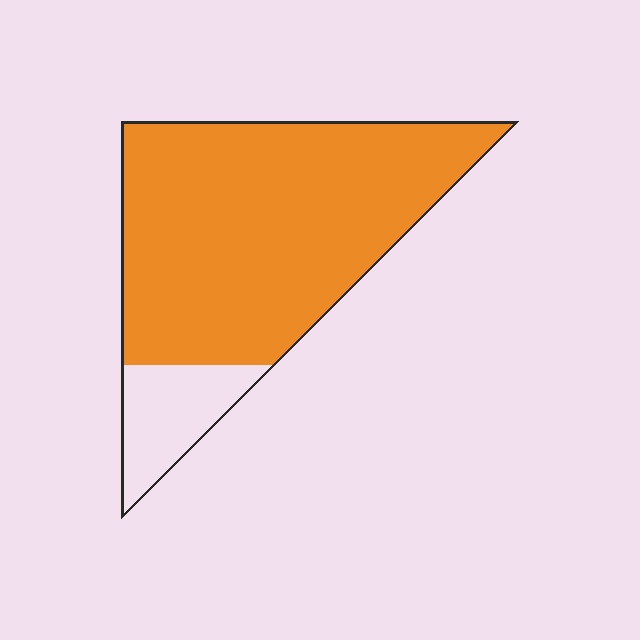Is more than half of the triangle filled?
Yes.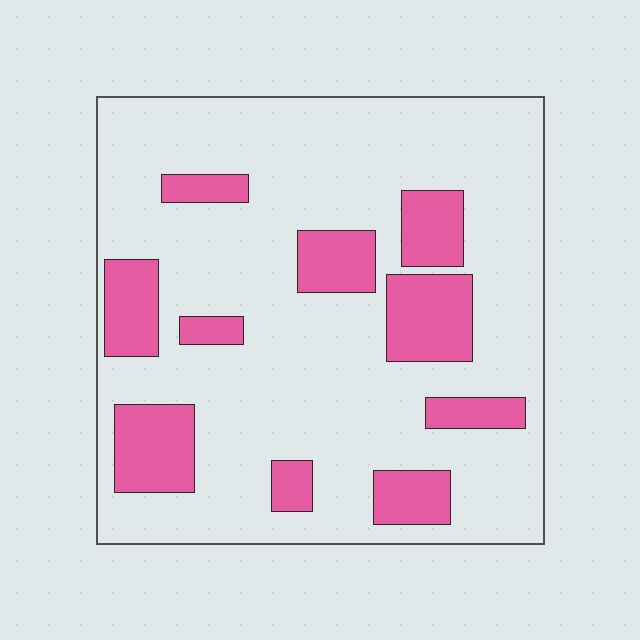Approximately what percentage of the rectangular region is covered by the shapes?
Approximately 20%.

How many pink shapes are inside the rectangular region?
10.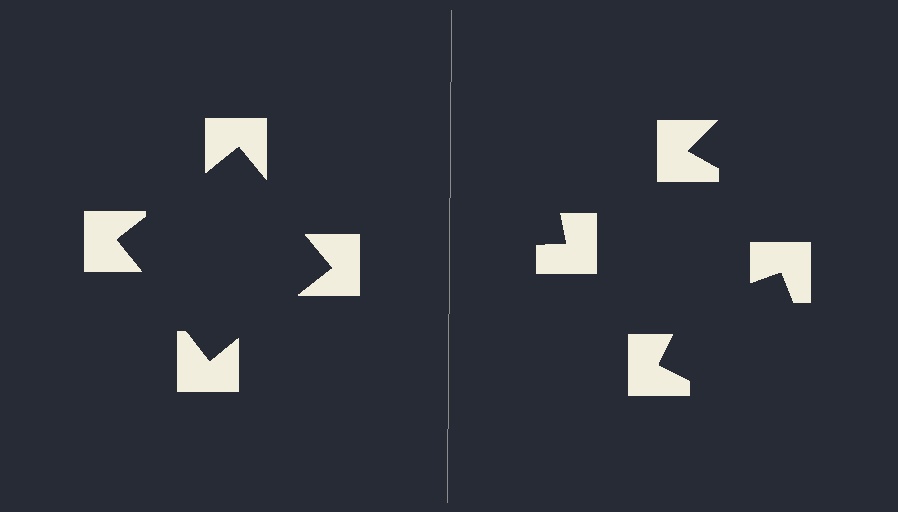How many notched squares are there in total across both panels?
8 — 4 on each side.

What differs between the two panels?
The notched squares are positioned identically on both sides; only the wedge orientations differ. On the left they align to a square; on the right they are misaligned.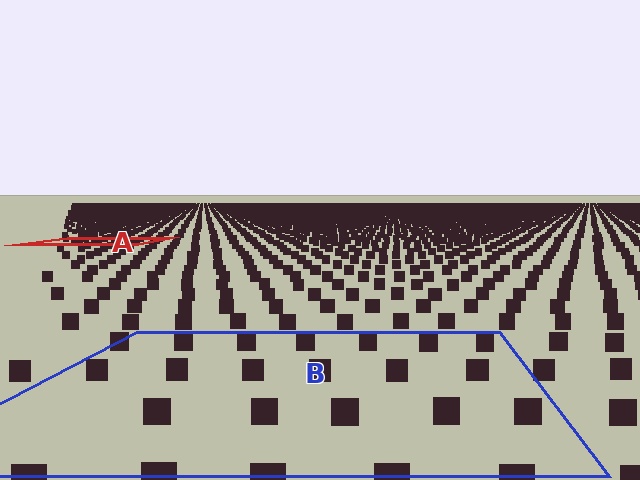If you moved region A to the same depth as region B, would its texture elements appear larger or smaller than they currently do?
They would appear larger. At a closer depth, the same texture elements are projected at a bigger on-screen size.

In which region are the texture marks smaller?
The texture marks are smaller in region A, because it is farther away.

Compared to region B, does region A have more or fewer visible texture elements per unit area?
Region A has more texture elements per unit area — they are packed more densely because it is farther away.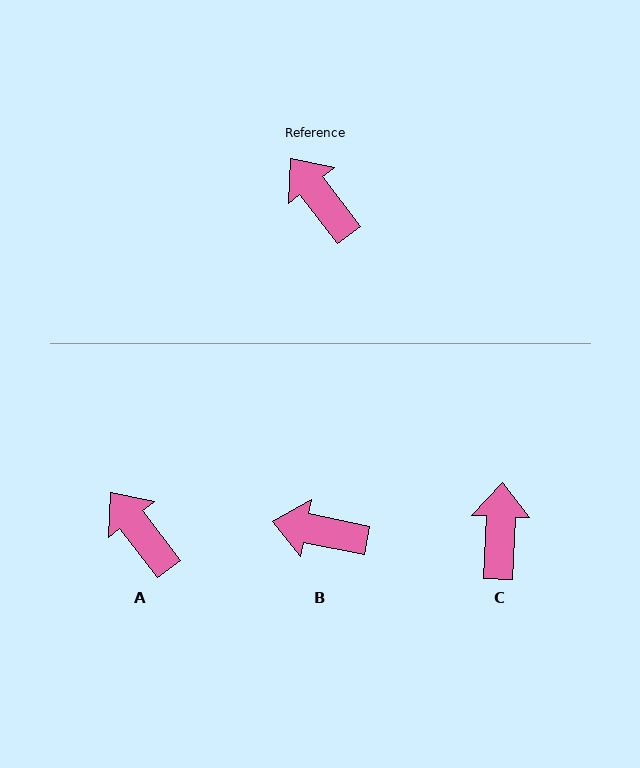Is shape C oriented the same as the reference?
No, it is off by about 40 degrees.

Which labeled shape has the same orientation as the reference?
A.